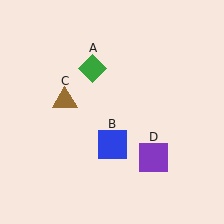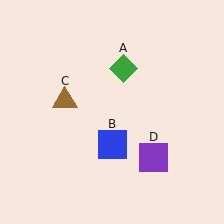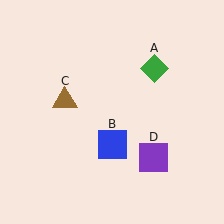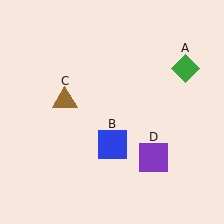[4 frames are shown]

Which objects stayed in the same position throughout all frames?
Blue square (object B) and brown triangle (object C) and purple square (object D) remained stationary.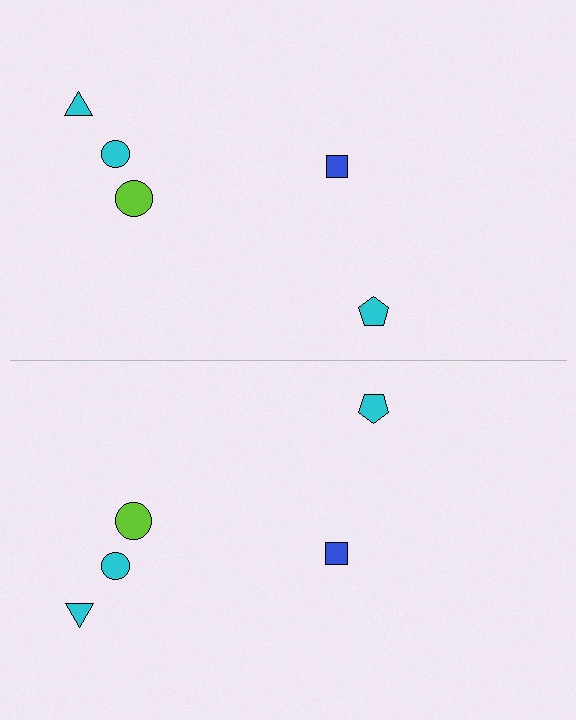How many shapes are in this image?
There are 10 shapes in this image.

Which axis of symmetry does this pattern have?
The pattern has a horizontal axis of symmetry running through the center of the image.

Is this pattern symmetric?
Yes, this pattern has bilateral (reflection) symmetry.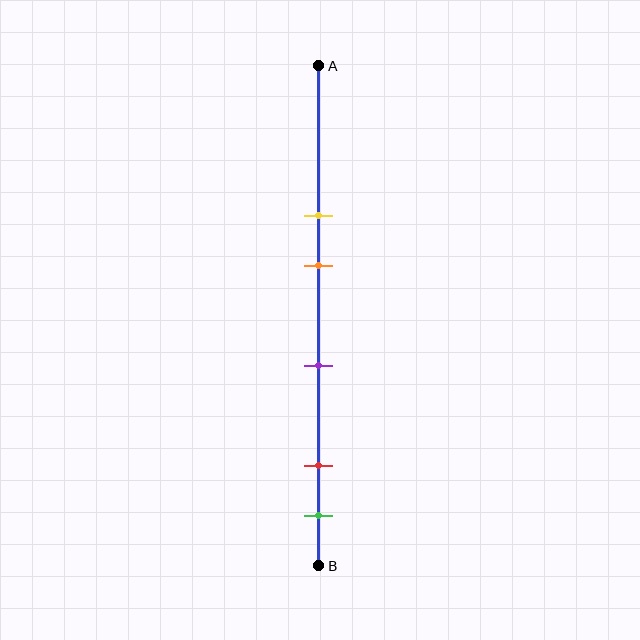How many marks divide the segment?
There are 5 marks dividing the segment.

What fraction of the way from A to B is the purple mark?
The purple mark is approximately 60% (0.6) of the way from A to B.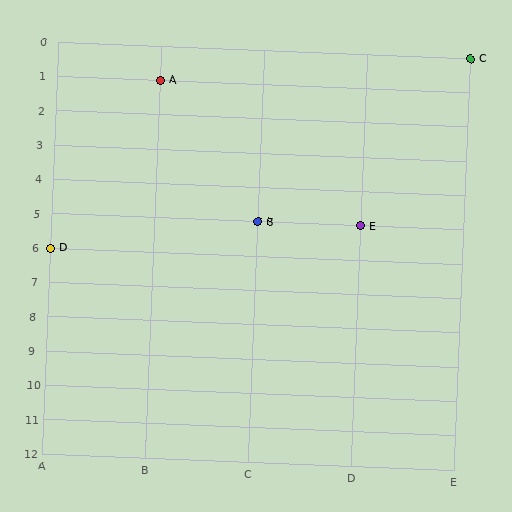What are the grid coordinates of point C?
Point C is at grid coordinates (E, 0).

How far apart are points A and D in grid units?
Points A and D are 1 column and 5 rows apart (about 5.1 grid units diagonally).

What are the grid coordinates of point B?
Point B is at grid coordinates (C, 5).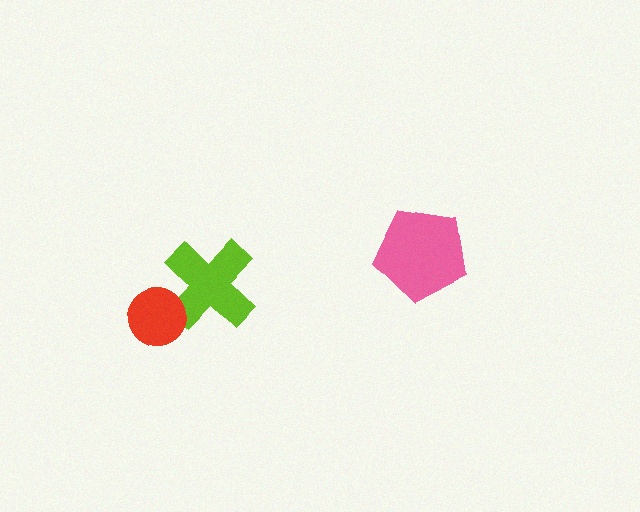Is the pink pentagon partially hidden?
No, no other shape covers it.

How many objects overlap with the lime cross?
1 object overlaps with the lime cross.